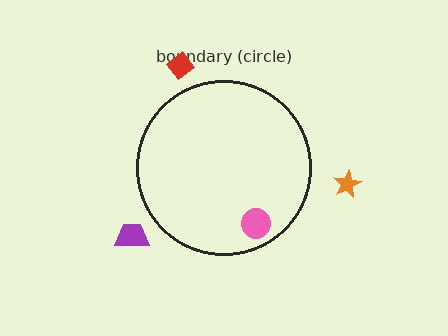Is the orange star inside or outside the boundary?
Outside.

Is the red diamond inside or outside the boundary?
Outside.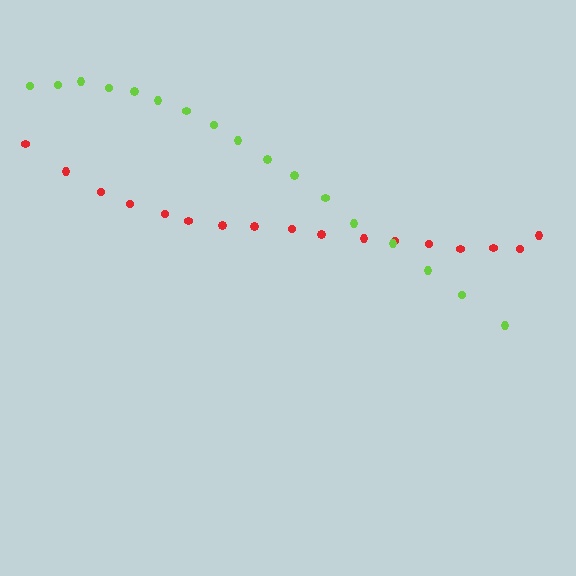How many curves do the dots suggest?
There are 2 distinct paths.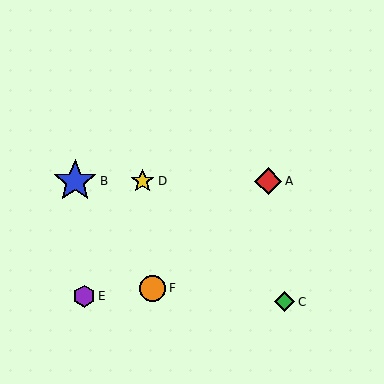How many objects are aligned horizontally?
3 objects (A, B, D) are aligned horizontally.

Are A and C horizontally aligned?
No, A is at y≈181 and C is at y≈302.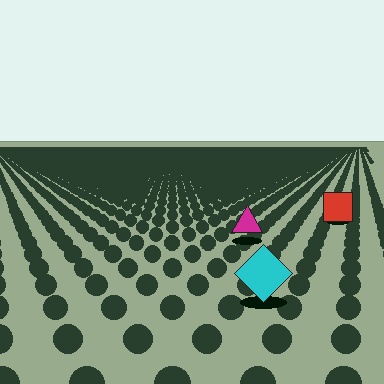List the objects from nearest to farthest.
From nearest to farthest: the cyan diamond, the magenta triangle, the red square.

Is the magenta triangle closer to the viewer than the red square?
Yes. The magenta triangle is closer — you can tell from the texture gradient: the ground texture is coarser near it.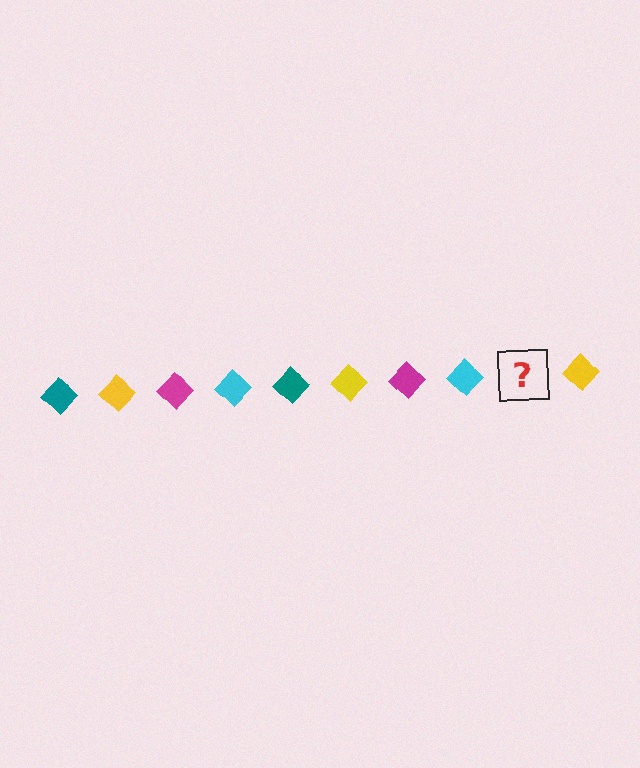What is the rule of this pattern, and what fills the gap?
The rule is that the pattern cycles through teal, yellow, magenta, cyan diamonds. The gap should be filled with a teal diamond.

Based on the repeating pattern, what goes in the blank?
The blank should be a teal diamond.